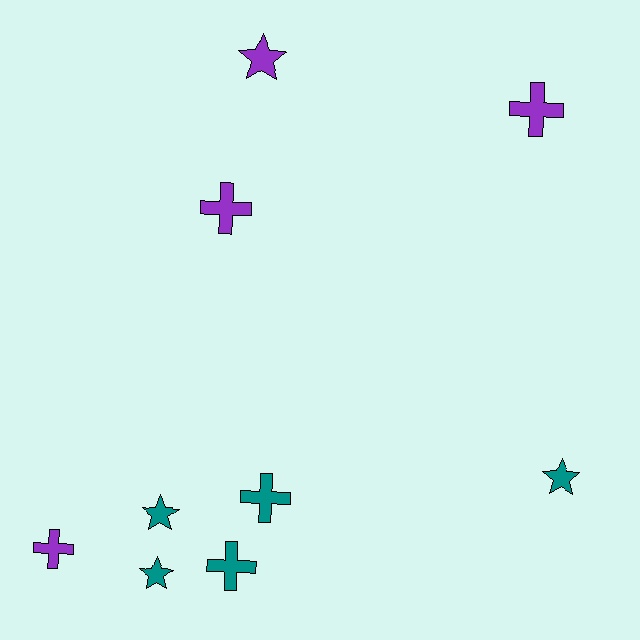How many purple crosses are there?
There are 3 purple crosses.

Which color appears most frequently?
Teal, with 5 objects.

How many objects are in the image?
There are 9 objects.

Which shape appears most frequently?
Cross, with 5 objects.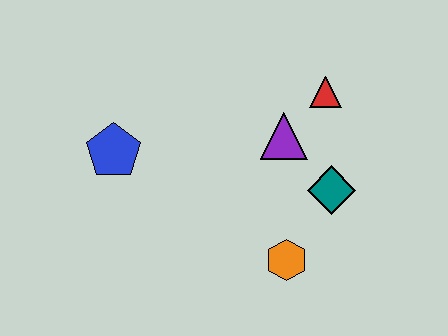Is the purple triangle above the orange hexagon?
Yes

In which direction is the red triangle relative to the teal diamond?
The red triangle is above the teal diamond.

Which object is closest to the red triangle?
The purple triangle is closest to the red triangle.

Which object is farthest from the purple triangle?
The blue pentagon is farthest from the purple triangle.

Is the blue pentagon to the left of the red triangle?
Yes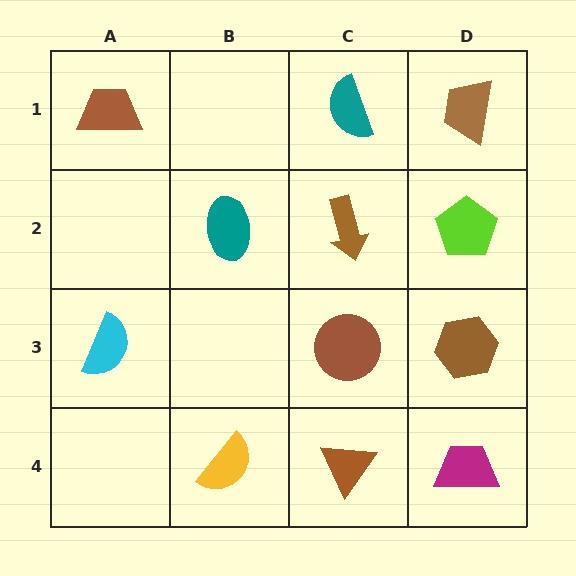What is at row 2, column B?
A teal ellipse.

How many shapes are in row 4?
3 shapes.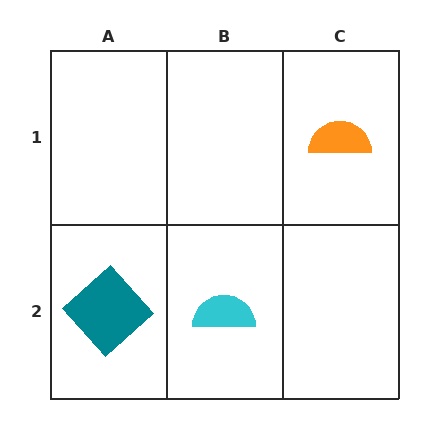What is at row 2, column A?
A teal diamond.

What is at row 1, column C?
An orange semicircle.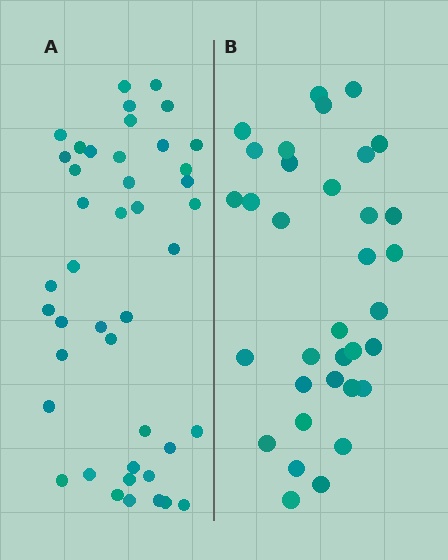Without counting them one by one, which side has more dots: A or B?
Region A (the left region) has more dots.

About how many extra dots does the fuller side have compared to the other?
Region A has roughly 8 or so more dots than region B.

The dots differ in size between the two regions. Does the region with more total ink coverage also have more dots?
No. Region B has more total ink coverage because its dots are larger, but region A actually contains more individual dots. Total area can be misleading — the number of items is what matters here.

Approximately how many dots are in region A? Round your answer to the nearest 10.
About 40 dots. (The exact count is 43, which rounds to 40.)